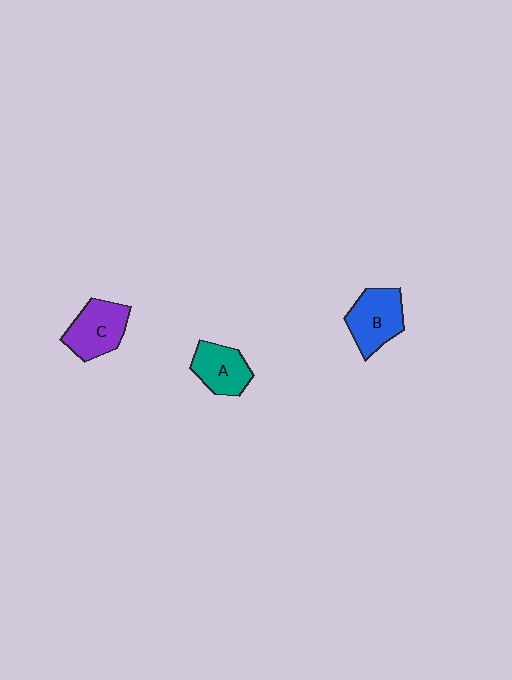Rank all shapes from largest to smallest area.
From largest to smallest: B (blue), C (purple), A (teal).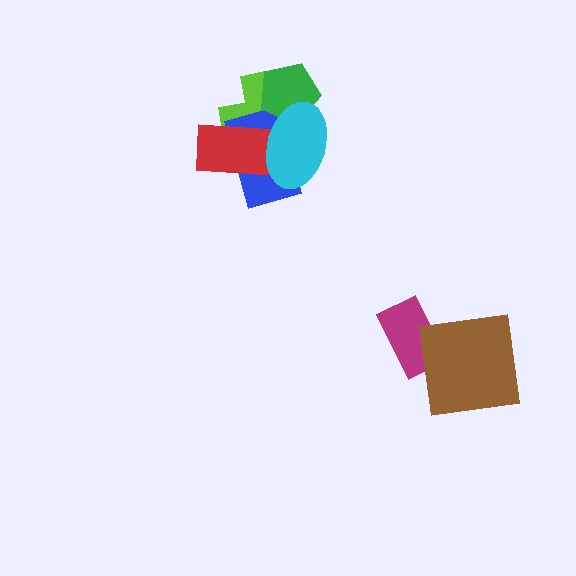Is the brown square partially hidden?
No, no other shape covers it.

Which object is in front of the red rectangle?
The cyan ellipse is in front of the red rectangle.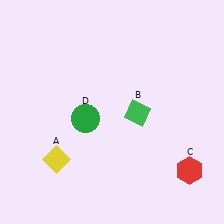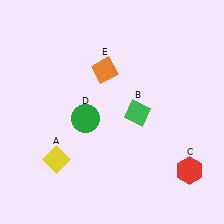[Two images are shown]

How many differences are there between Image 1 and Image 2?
There is 1 difference between the two images.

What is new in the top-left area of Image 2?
An orange diamond (E) was added in the top-left area of Image 2.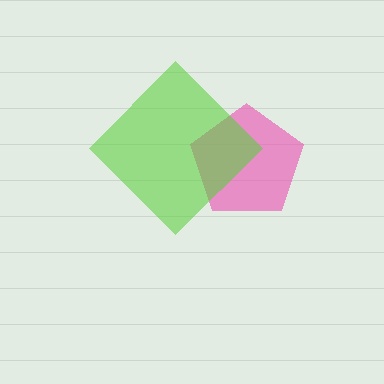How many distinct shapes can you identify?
There are 2 distinct shapes: a pink pentagon, a lime diamond.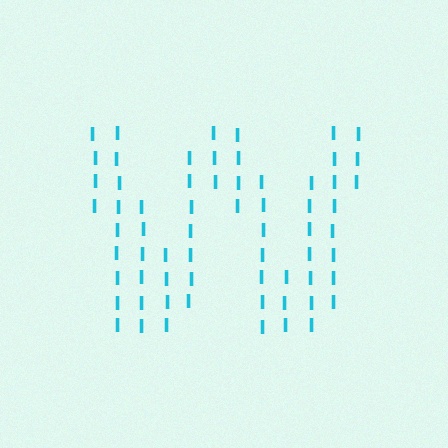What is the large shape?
The large shape is the letter W.